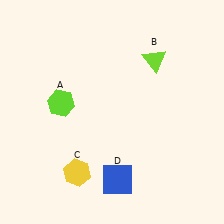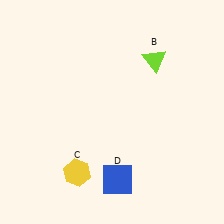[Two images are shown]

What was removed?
The lime hexagon (A) was removed in Image 2.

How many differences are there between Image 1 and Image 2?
There is 1 difference between the two images.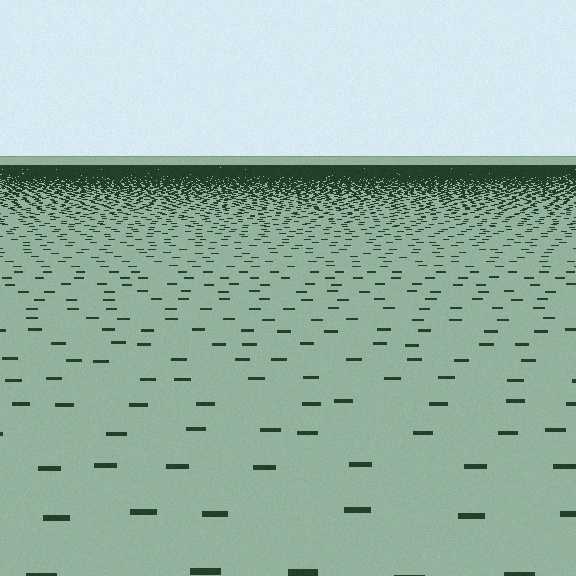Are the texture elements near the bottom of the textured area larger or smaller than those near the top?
Larger. Near the bottom, elements are closer to the viewer and appear at a bigger on-screen size.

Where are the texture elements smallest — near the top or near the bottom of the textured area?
Near the top.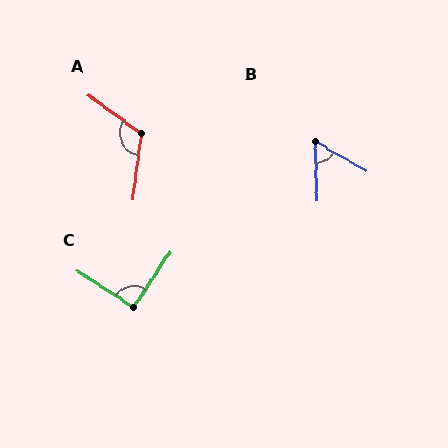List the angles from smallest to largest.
B (58°), C (90°), A (118°).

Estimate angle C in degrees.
Approximately 90 degrees.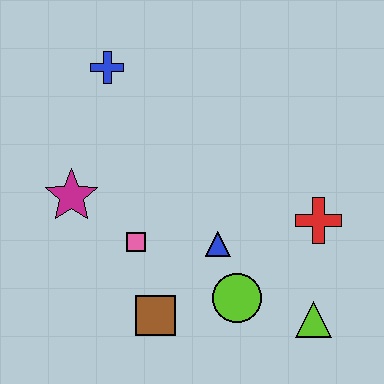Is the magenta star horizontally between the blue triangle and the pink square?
No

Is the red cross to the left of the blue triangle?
No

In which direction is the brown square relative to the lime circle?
The brown square is to the left of the lime circle.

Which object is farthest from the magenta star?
The lime triangle is farthest from the magenta star.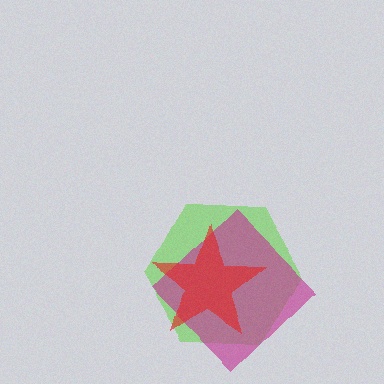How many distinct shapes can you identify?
There are 3 distinct shapes: a lime hexagon, a magenta diamond, a red star.